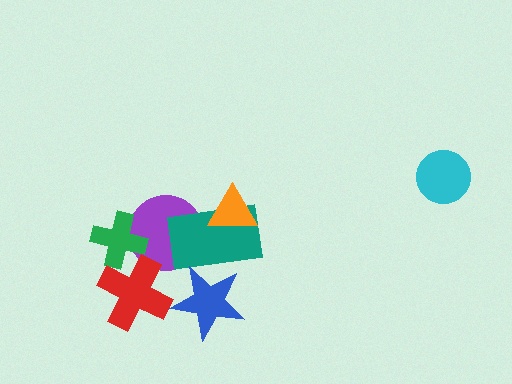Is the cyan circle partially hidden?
No, no other shape covers it.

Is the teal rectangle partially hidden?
Yes, it is partially covered by another shape.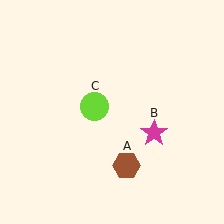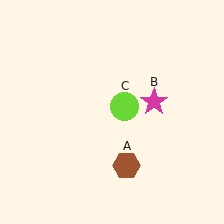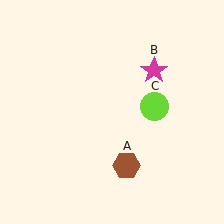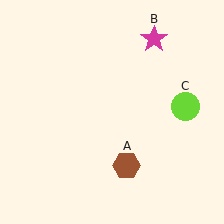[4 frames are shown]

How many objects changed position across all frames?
2 objects changed position: magenta star (object B), lime circle (object C).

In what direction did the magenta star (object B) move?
The magenta star (object B) moved up.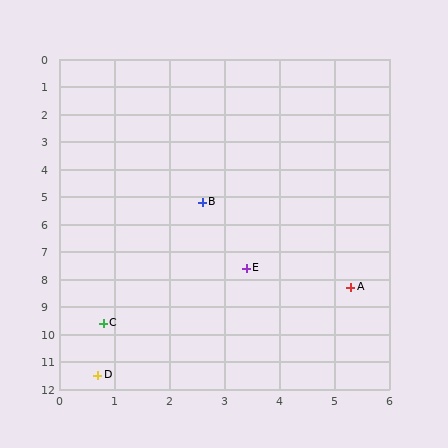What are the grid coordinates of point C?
Point C is at approximately (0.8, 9.6).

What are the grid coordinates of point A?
Point A is at approximately (5.3, 8.3).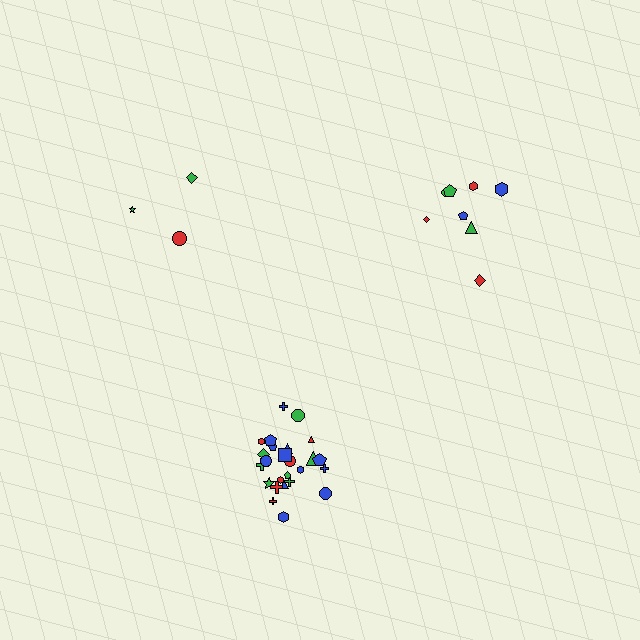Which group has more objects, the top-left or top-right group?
The top-right group.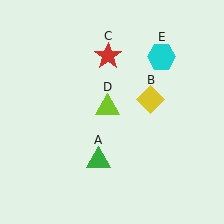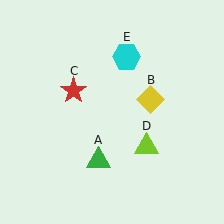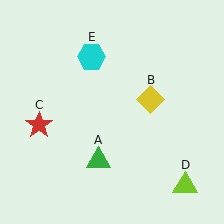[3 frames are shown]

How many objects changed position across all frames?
3 objects changed position: red star (object C), lime triangle (object D), cyan hexagon (object E).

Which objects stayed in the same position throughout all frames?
Green triangle (object A) and yellow diamond (object B) remained stationary.